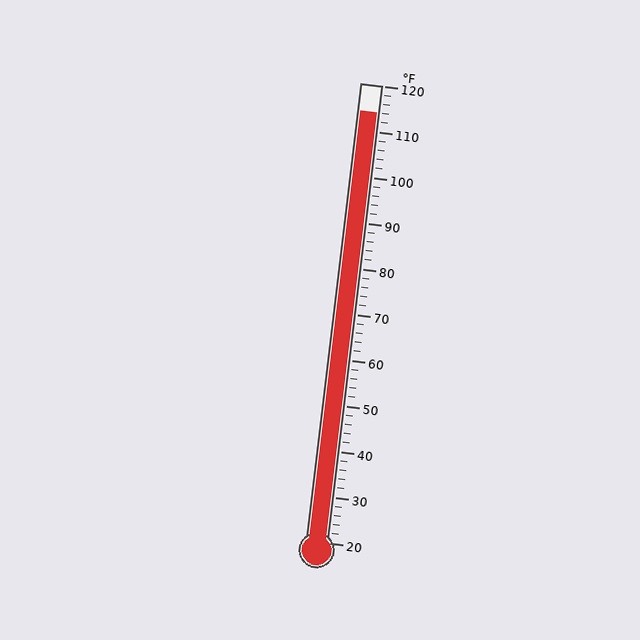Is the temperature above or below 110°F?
The temperature is above 110°F.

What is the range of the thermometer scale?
The thermometer scale ranges from 20°F to 120°F.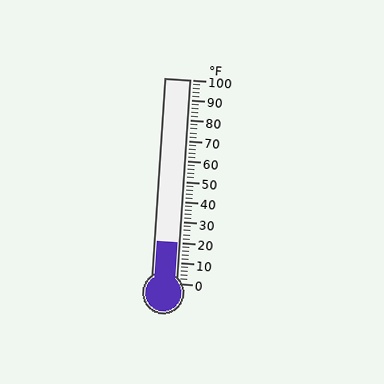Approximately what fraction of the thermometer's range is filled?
The thermometer is filled to approximately 20% of its range.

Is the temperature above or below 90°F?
The temperature is below 90°F.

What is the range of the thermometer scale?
The thermometer scale ranges from 0°F to 100°F.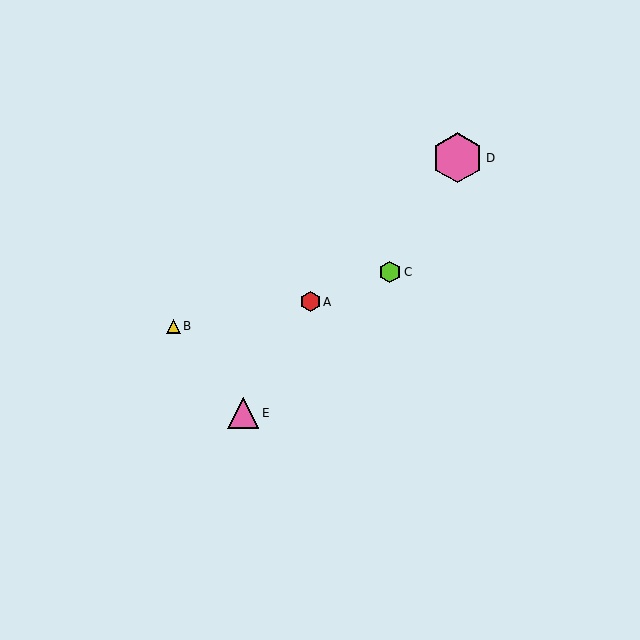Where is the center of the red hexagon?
The center of the red hexagon is at (311, 302).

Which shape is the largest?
The pink hexagon (labeled D) is the largest.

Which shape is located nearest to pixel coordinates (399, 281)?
The lime hexagon (labeled C) at (390, 272) is nearest to that location.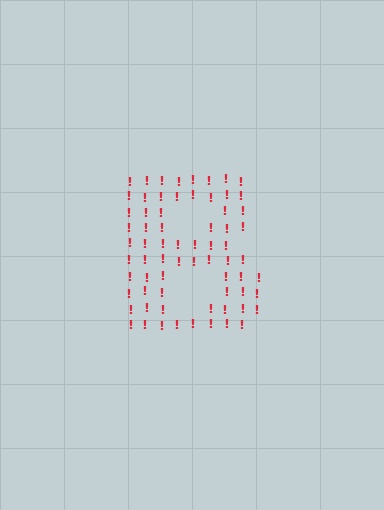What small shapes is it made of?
It is made of small exclamation marks.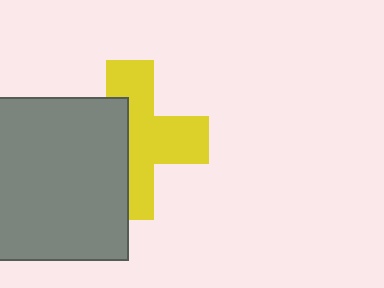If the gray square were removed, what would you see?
You would see the complete yellow cross.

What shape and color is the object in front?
The object in front is a gray square.